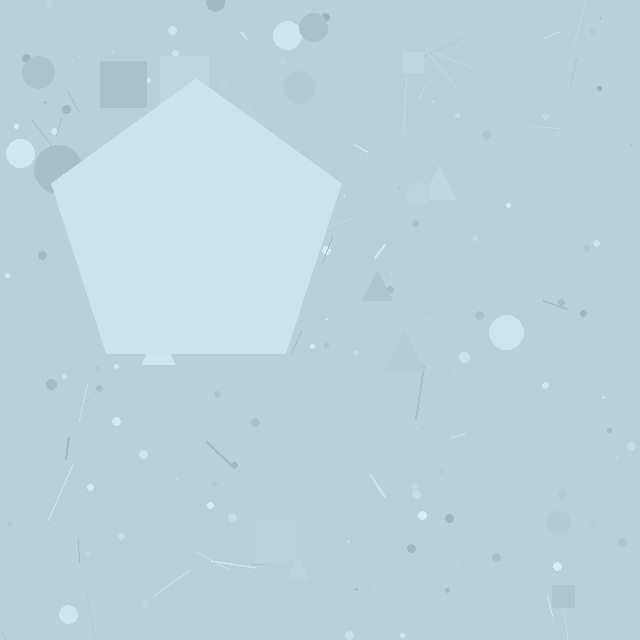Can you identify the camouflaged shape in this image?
The camouflaged shape is a pentagon.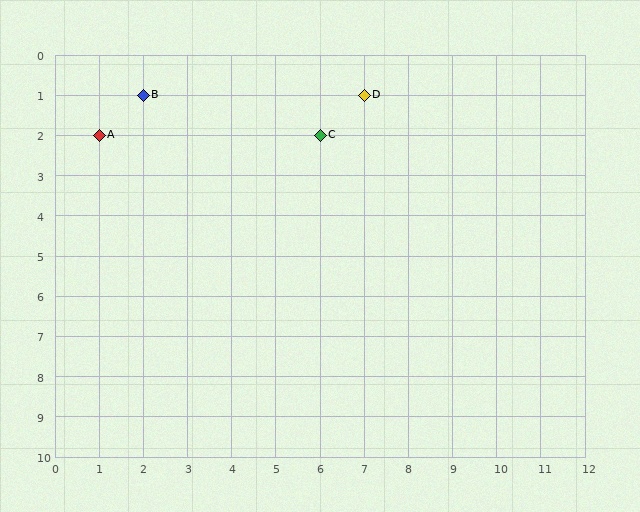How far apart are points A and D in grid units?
Points A and D are 6 columns and 1 row apart (about 6.1 grid units diagonally).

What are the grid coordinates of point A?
Point A is at grid coordinates (1, 2).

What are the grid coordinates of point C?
Point C is at grid coordinates (6, 2).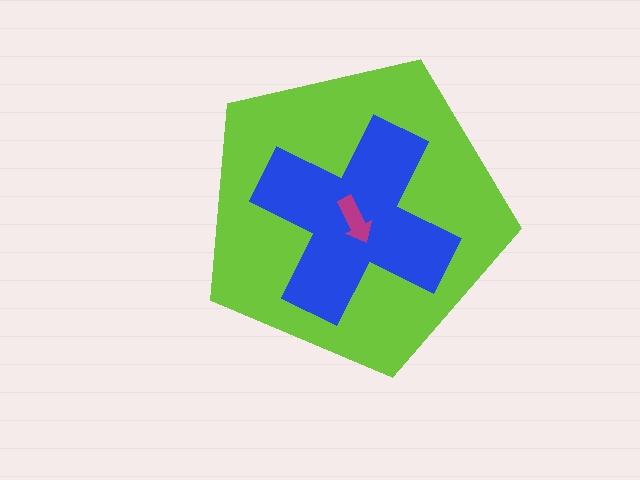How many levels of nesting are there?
3.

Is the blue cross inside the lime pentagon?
Yes.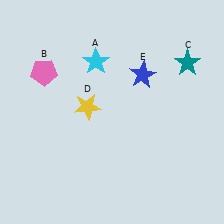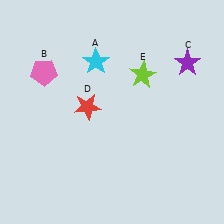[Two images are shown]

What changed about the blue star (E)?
In Image 1, E is blue. In Image 2, it changed to lime.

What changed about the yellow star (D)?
In Image 1, D is yellow. In Image 2, it changed to red.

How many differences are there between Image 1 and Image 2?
There are 3 differences between the two images.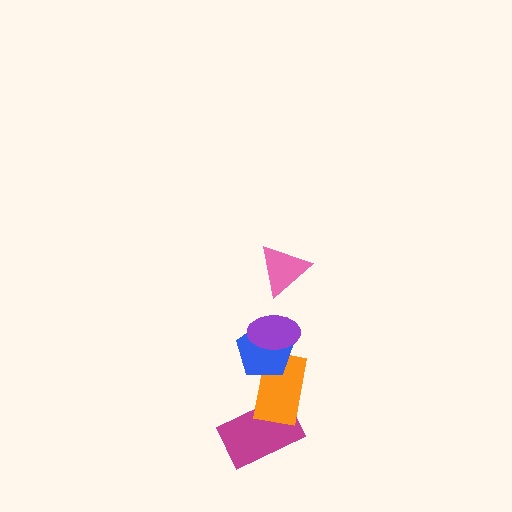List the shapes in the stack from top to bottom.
From top to bottom: the pink triangle, the purple ellipse, the blue pentagon, the orange rectangle, the magenta rectangle.